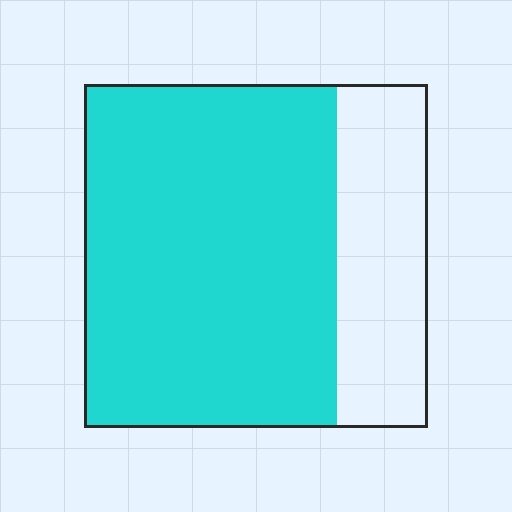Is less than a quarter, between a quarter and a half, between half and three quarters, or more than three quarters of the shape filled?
Between half and three quarters.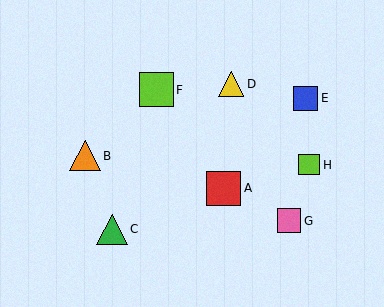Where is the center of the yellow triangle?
The center of the yellow triangle is at (231, 84).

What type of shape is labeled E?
Shape E is a blue square.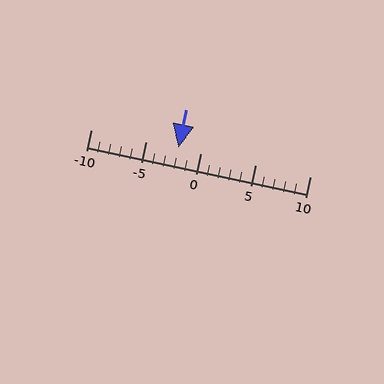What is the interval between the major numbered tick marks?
The major tick marks are spaced 5 units apart.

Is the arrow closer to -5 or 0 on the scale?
The arrow is closer to 0.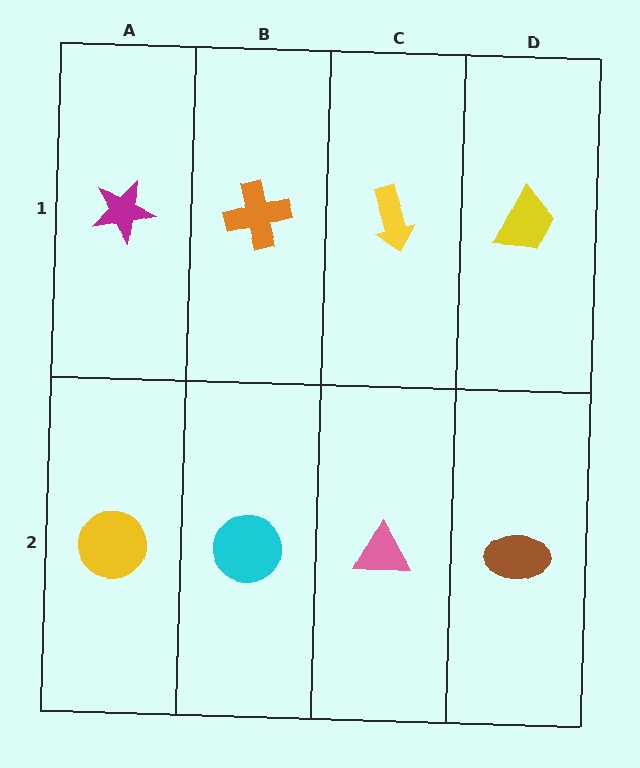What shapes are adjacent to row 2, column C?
A yellow arrow (row 1, column C), a cyan circle (row 2, column B), a brown ellipse (row 2, column D).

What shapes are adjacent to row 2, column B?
An orange cross (row 1, column B), a yellow circle (row 2, column A), a pink triangle (row 2, column C).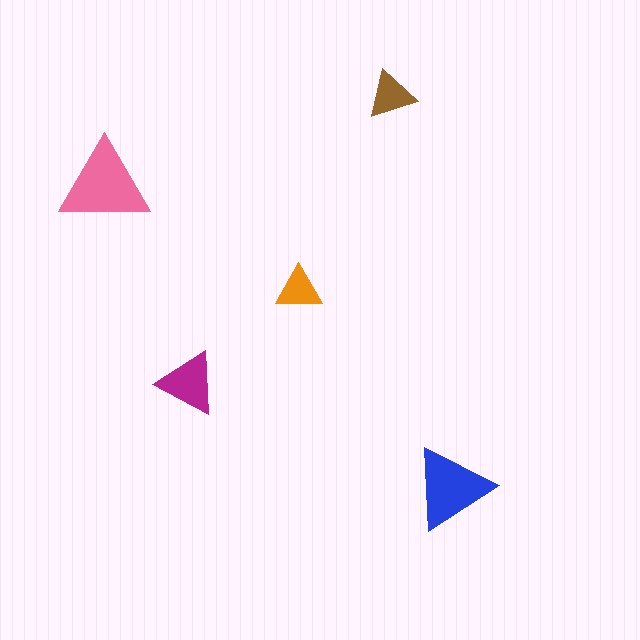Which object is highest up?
The brown triangle is topmost.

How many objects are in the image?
There are 5 objects in the image.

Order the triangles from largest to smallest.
the pink one, the blue one, the magenta one, the brown one, the orange one.